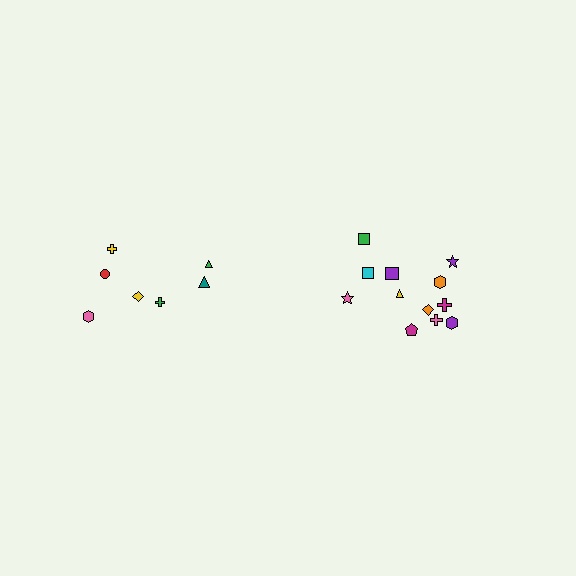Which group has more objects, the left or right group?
The right group.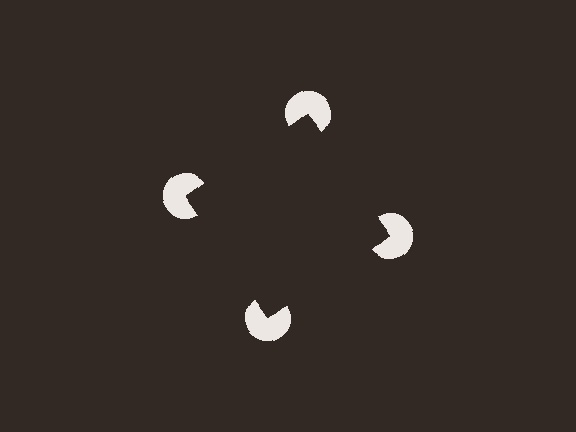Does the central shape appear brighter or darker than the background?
It typically appears slightly darker than the background, even though no actual brightness change is drawn.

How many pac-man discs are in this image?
There are 4 — one at each vertex of the illusory square.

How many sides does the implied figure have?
4 sides.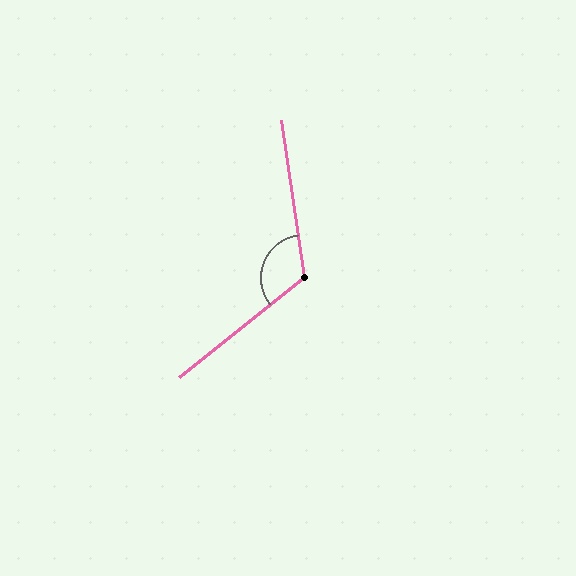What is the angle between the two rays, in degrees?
Approximately 120 degrees.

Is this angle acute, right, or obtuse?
It is obtuse.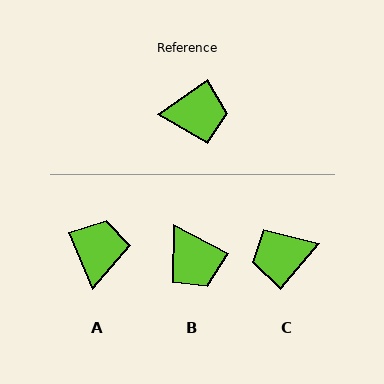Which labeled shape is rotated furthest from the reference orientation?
C, about 165 degrees away.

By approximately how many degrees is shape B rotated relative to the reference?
Approximately 62 degrees clockwise.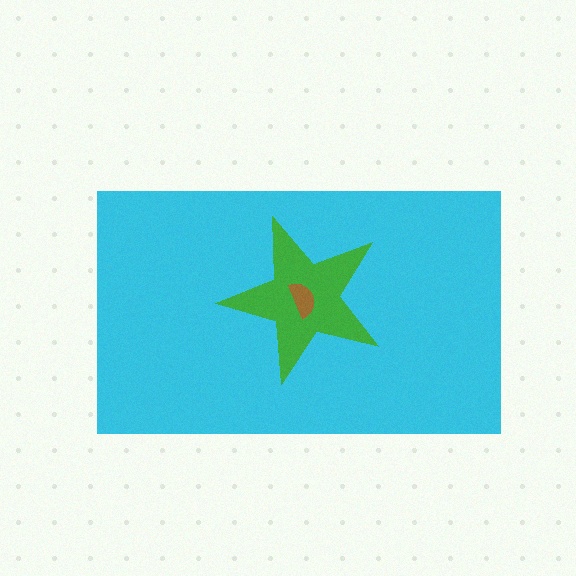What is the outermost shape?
The cyan rectangle.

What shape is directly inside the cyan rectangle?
The green star.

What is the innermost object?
The brown semicircle.